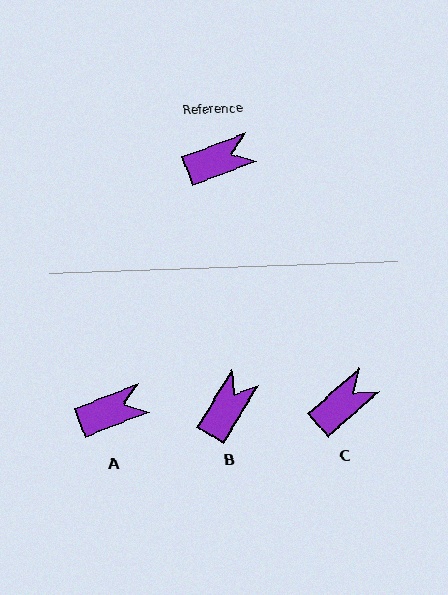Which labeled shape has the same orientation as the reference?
A.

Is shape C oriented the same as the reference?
No, it is off by about 21 degrees.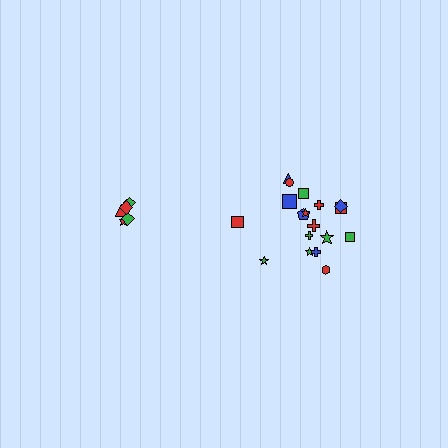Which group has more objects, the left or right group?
The right group.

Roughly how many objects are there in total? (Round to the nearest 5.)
Roughly 25 objects in total.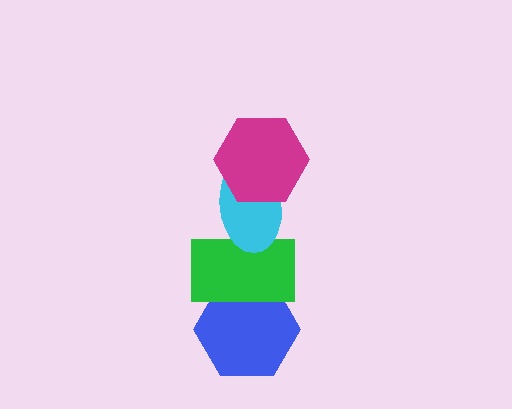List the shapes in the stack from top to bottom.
From top to bottom: the magenta hexagon, the cyan ellipse, the green rectangle, the blue hexagon.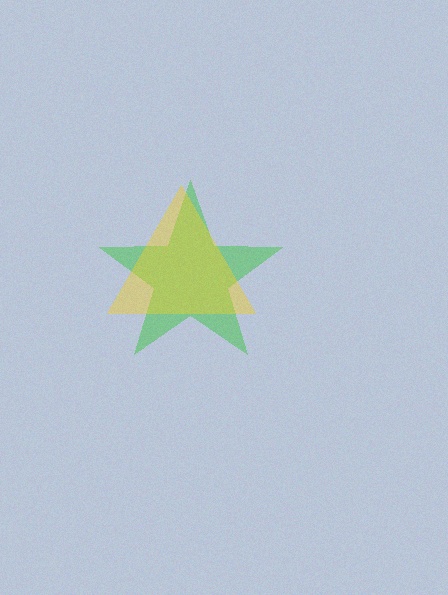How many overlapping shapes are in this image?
There are 2 overlapping shapes in the image.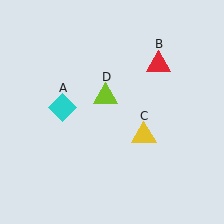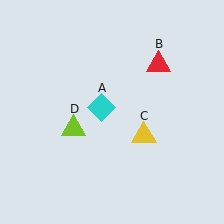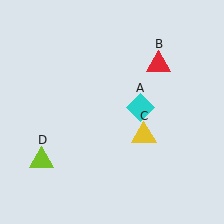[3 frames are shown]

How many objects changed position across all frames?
2 objects changed position: cyan diamond (object A), lime triangle (object D).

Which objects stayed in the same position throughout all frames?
Red triangle (object B) and yellow triangle (object C) remained stationary.